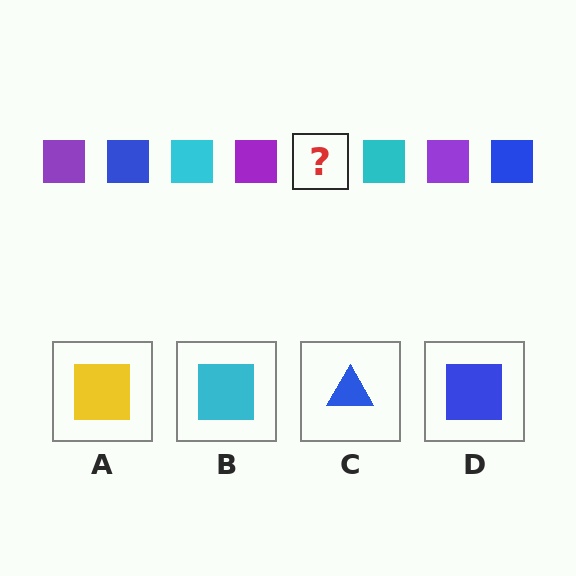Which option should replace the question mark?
Option D.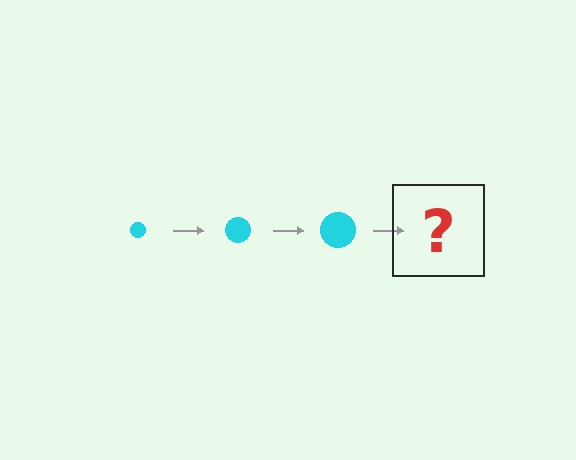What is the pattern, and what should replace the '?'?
The pattern is that the circle gets progressively larger each step. The '?' should be a cyan circle, larger than the previous one.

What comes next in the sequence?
The next element should be a cyan circle, larger than the previous one.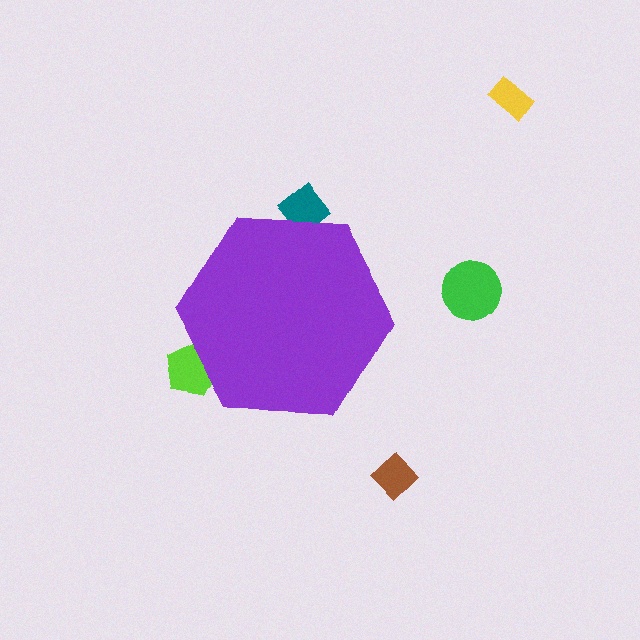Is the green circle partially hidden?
No, the green circle is fully visible.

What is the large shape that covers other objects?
A purple hexagon.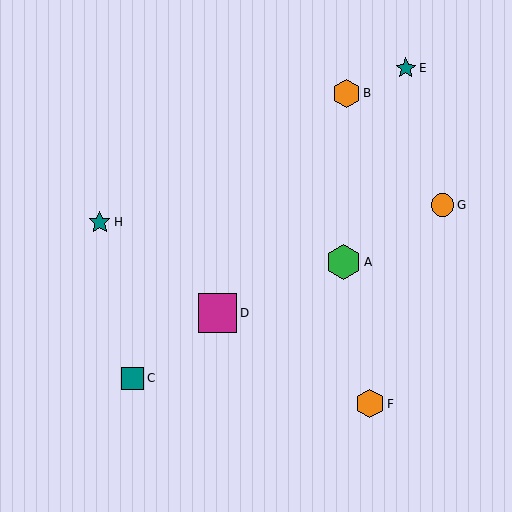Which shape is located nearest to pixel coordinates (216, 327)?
The magenta square (labeled D) at (218, 313) is nearest to that location.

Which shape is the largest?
The magenta square (labeled D) is the largest.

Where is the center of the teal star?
The center of the teal star is at (406, 68).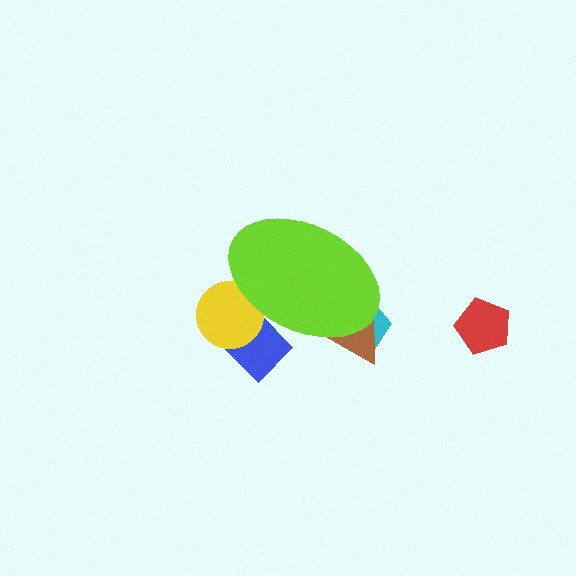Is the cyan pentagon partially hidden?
Yes, the cyan pentagon is partially hidden behind the lime ellipse.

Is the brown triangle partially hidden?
Yes, the brown triangle is partially hidden behind the lime ellipse.